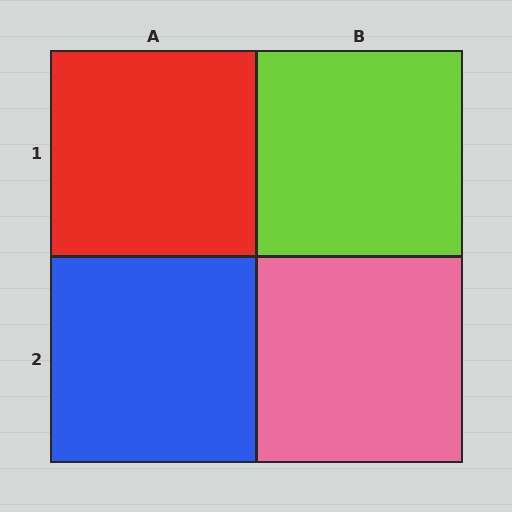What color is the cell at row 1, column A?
Red.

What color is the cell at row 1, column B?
Lime.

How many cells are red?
1 cell is red.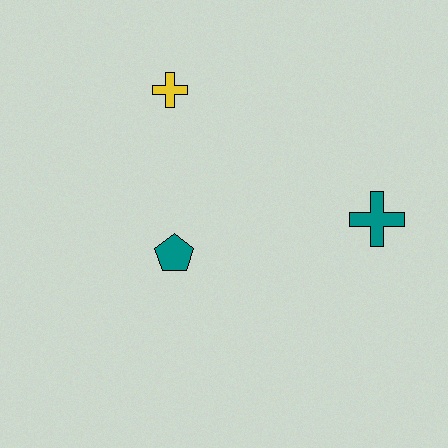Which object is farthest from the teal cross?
The yellow cross is farthest from the teal cross.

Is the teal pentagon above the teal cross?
No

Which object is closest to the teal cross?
The teal pentagon is closest to the teal cross.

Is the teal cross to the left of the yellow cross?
No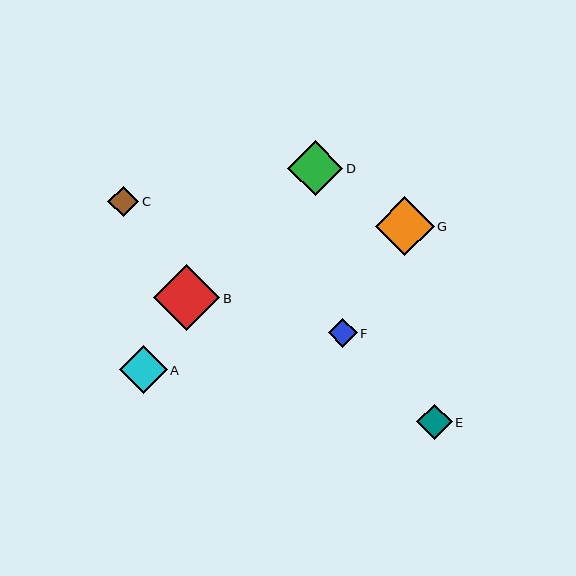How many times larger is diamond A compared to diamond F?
Diamond A is approximately 1.7 times the size of diamond F.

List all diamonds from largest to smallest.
From largest to smallest: B, G, D, A, E, C, F.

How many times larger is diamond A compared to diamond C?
Diamond A is approximately 1.6 times the size of diamond C.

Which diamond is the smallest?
Diamond F is the smallest with a size of approximately 29 pixels.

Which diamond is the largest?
Diamond B is the largest with a size of approximately 66 pixels.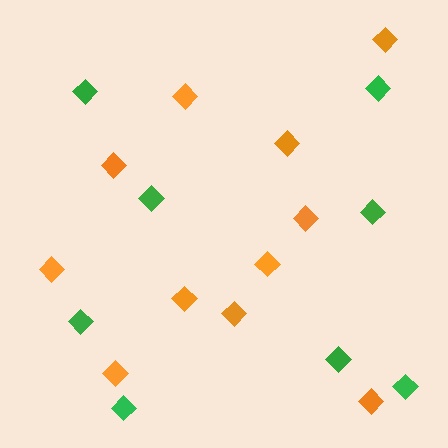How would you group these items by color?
There are 2 groups: one group of orange diamonds (11) and one group of green diamonds (8).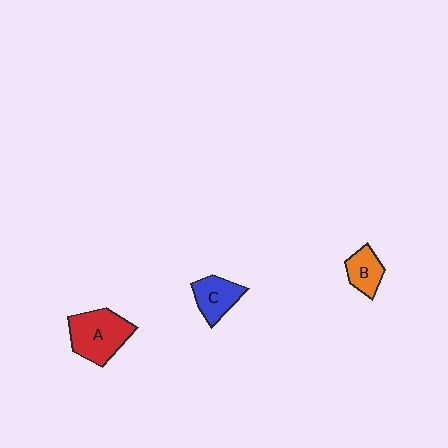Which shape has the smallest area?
Shape B (orange).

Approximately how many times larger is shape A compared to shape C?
Approximately 1.6 times.